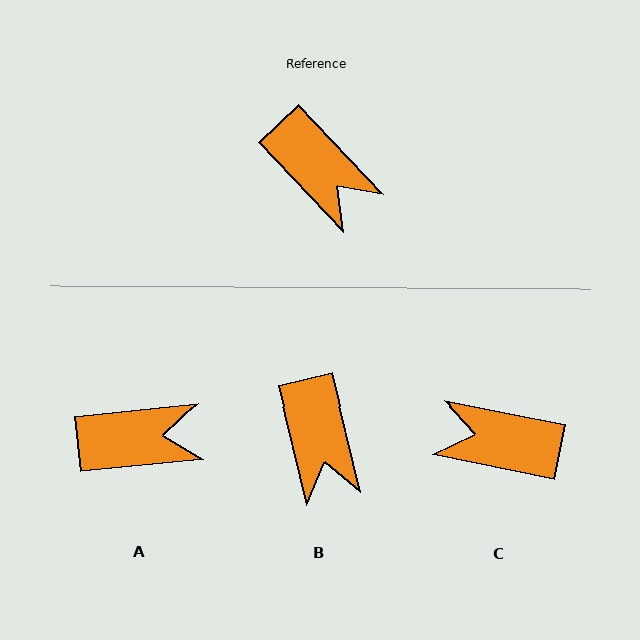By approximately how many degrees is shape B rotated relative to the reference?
Approximately 30 degrees clockwise.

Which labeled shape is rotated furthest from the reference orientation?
C, about 145 degrees away.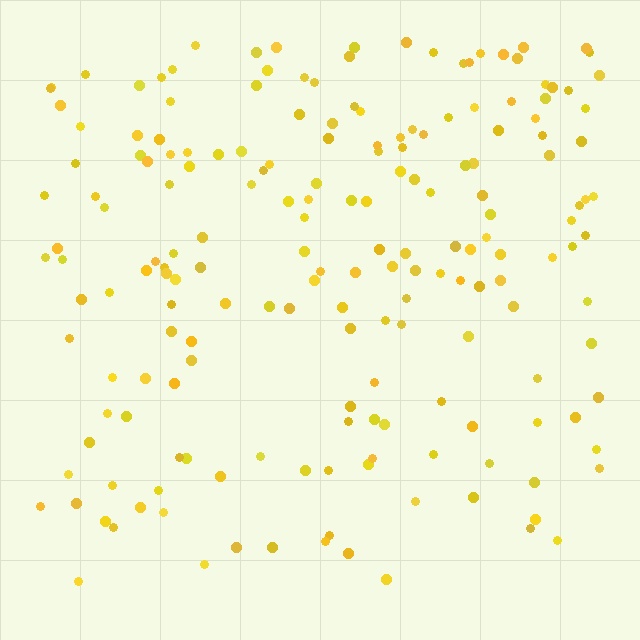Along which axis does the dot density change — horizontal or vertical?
Vertical.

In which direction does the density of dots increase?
From bottom to top, with the top side densest.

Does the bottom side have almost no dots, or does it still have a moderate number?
Still a moderate number, just noticeably fewer than the top.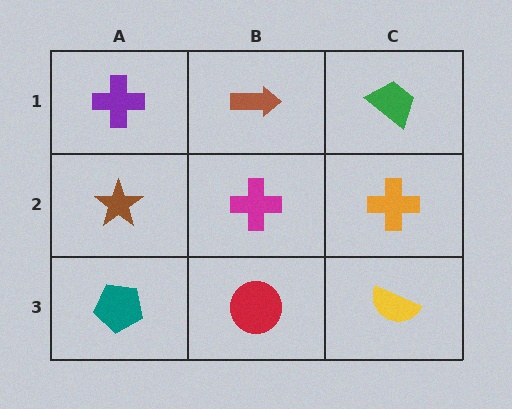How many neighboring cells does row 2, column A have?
3.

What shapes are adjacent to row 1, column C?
An orange cross (row 2, column C), a brown arrow (row 1, column B).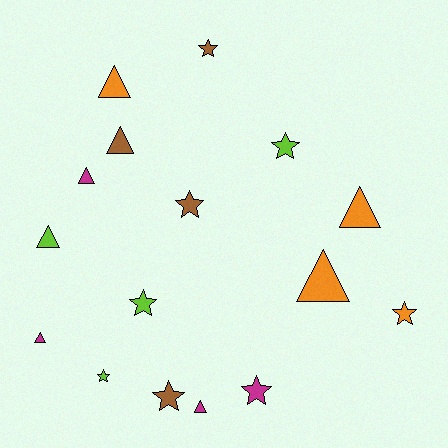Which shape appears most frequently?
Triangle, with 8 objects.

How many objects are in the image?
There are 16 objects.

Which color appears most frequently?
Lime, with 4 objects.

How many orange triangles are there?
There are 3 orange triangles.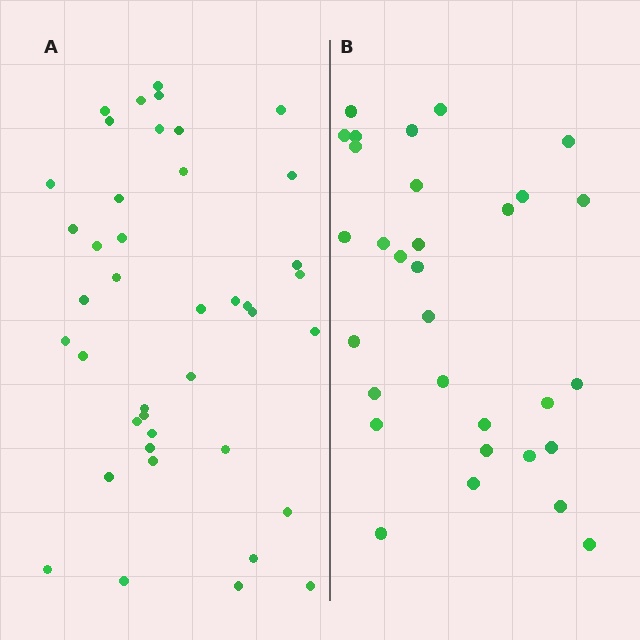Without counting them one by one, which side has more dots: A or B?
Region A (the left region) has more dots.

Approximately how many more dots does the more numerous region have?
Region A has roughly 10 or so more dots than region B.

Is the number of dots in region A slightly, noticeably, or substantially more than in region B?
Region A has noticeably more, but not dramatically so. The ratio is roughly 1.3 to 1.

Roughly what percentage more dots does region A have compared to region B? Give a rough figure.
About 30% more.